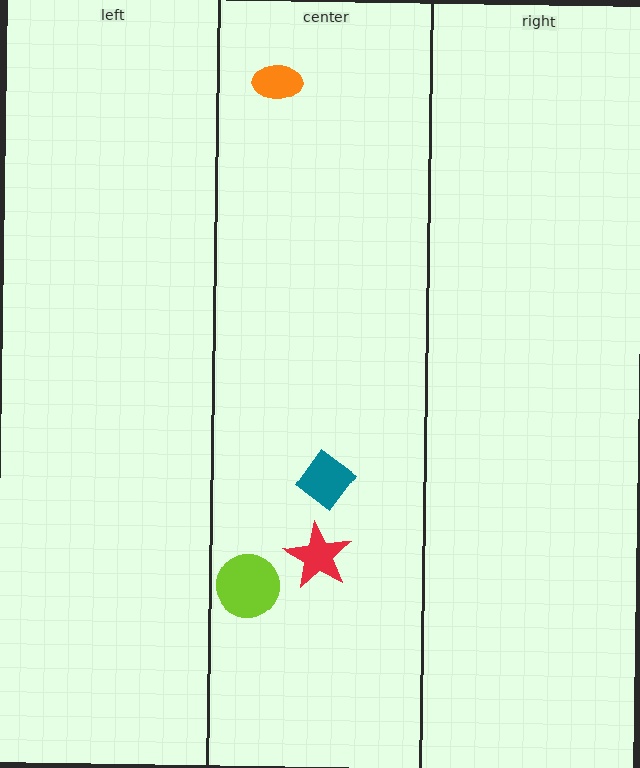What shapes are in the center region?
The red star, the orange ellipse, the lime circle, the teal diamond.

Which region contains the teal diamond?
The center region.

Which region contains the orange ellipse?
The center region.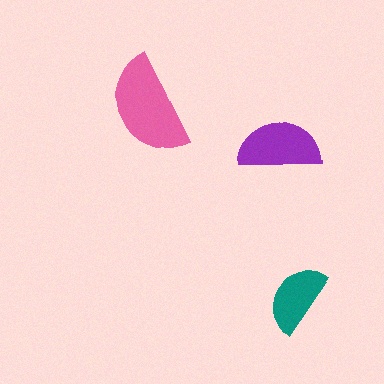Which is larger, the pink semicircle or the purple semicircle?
The pink one.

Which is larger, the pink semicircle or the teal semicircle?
The pink one.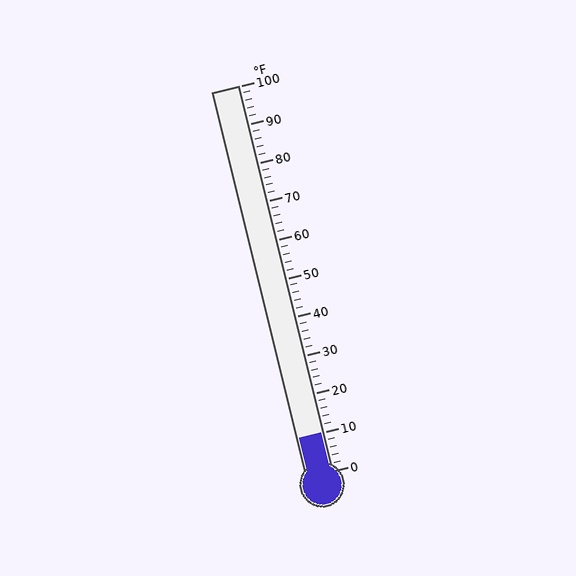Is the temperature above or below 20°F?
The temperature is below 20°F.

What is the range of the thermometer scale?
The thermometer scale ranges from 0°F to 100°F.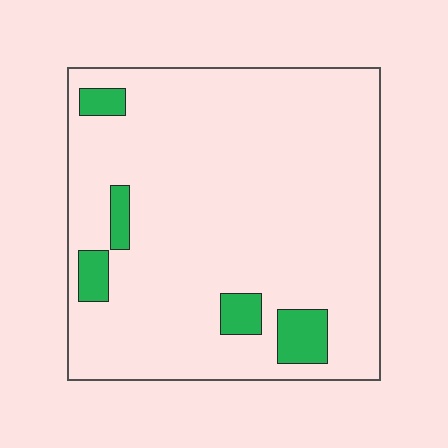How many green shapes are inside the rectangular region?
5.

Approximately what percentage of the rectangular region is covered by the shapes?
Approximately 10%.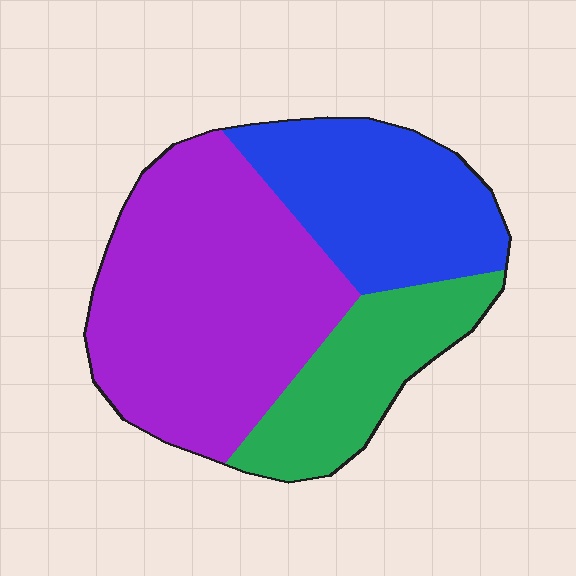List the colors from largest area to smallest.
From largest to smallest: purple, blue, green.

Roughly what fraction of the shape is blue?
Blue covers roughly 30% of the shape.